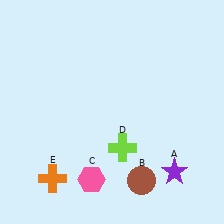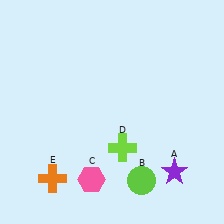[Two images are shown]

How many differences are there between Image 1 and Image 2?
There is 1 difference between the two images.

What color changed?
The circle (B) changed from brown in Image 1 to lime in Image 2.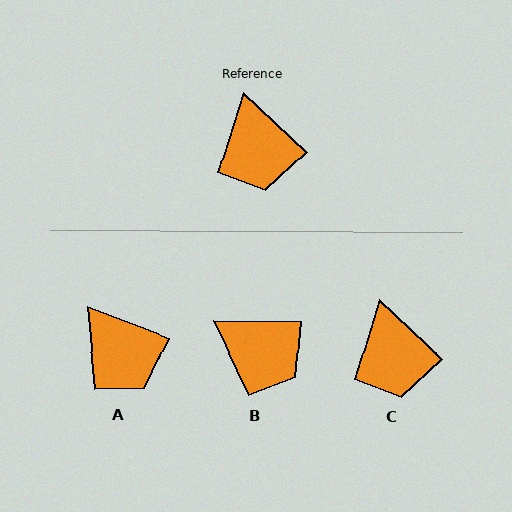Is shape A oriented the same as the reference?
No, it is off by about 22 degrees.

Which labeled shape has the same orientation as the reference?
C.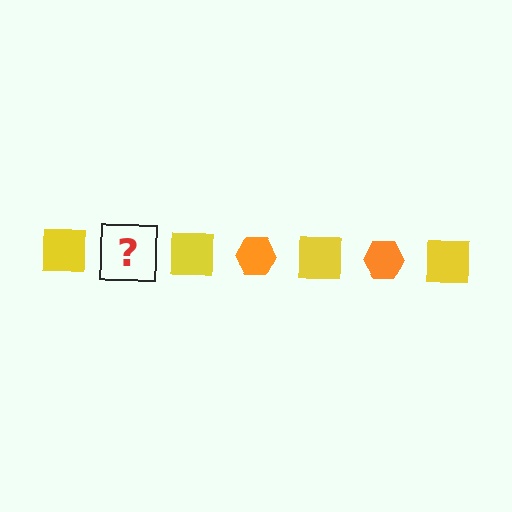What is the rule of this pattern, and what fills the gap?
The rule is that the pattern alternates between yellow square and orange hexagon. The gap should be filled with an orange hexagon.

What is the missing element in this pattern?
The missing element is an orange hexagon.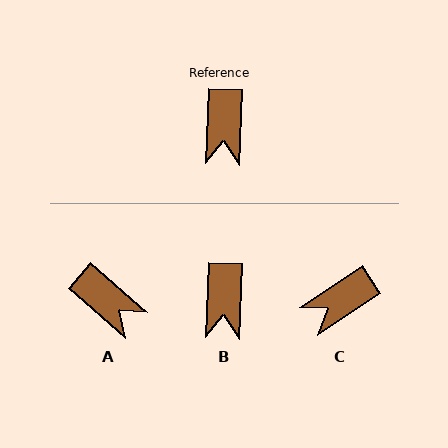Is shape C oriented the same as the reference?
No, it is off by about 54 degrees.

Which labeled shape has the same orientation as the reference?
B.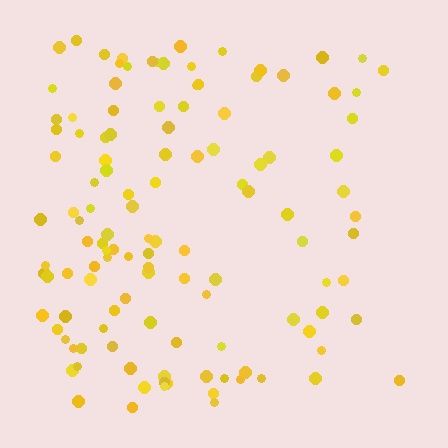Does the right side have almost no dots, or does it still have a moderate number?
Still a moderate number, just noticeably fewer than the left.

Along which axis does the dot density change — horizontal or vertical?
Horizontal.